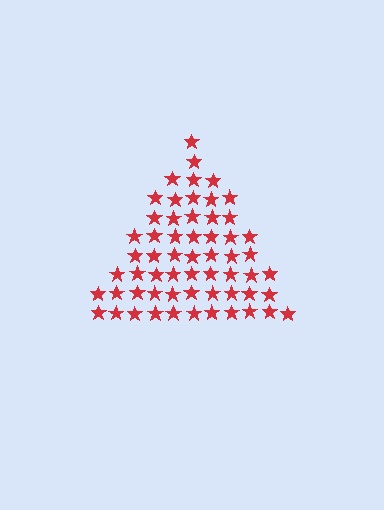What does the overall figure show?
The overall figure shows a triangle.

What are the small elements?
The small elements are stars.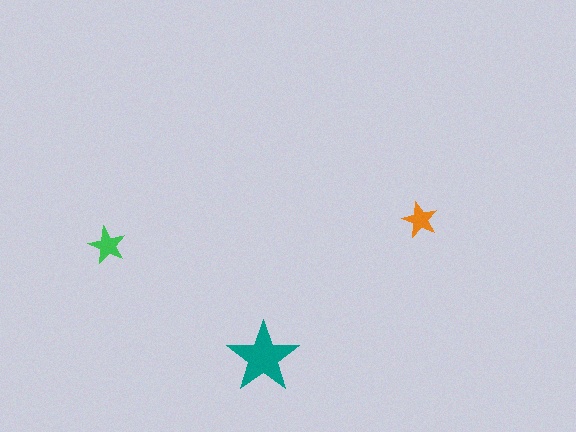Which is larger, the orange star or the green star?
The green one.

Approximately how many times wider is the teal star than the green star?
About 2 times wider.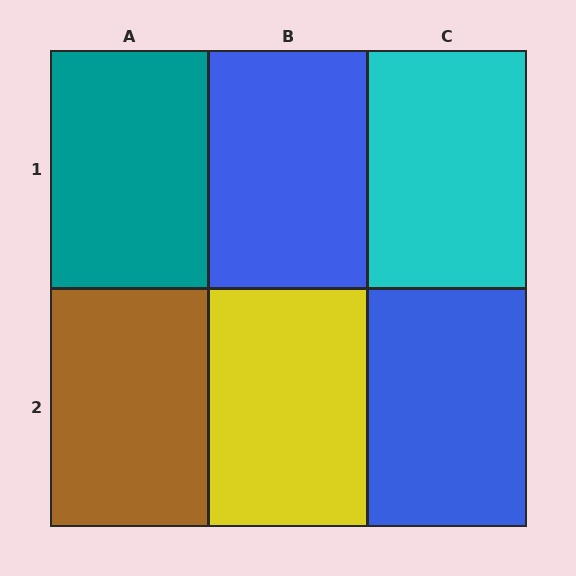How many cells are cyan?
1 cell is cyan.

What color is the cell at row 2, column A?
Brown.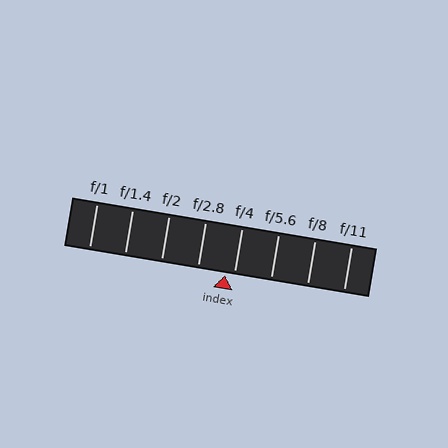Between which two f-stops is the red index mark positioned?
The index mark is between f/2.8 and f/4.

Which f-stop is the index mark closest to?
The index mark is closest to f/4.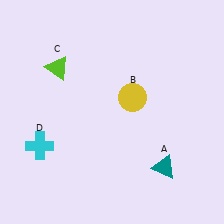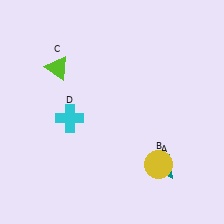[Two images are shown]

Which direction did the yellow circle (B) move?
The yellow circle (B) moved down.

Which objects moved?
The objects that moved are: the yellow circle (B), the cyan cross (D).